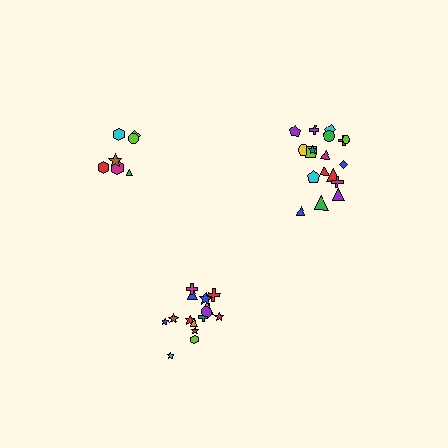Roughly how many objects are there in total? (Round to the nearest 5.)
Roughly 40 objects in total.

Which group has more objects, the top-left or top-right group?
The top-right group.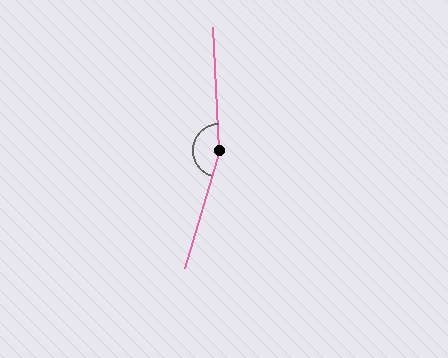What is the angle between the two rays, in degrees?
Approximately 161 degrees.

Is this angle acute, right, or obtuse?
It is obtuse.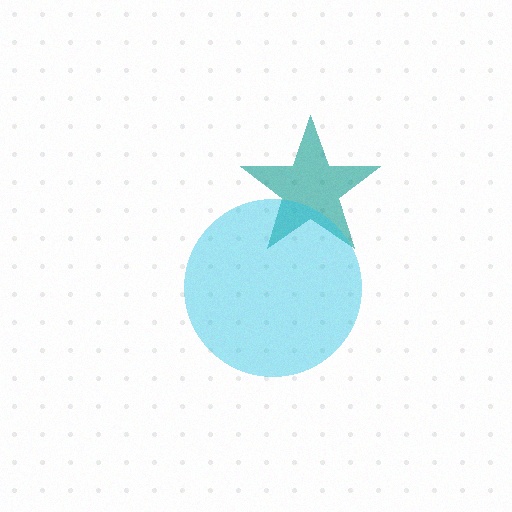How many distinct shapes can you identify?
There are 2 distinct shapes: a teal star, a cyan circle.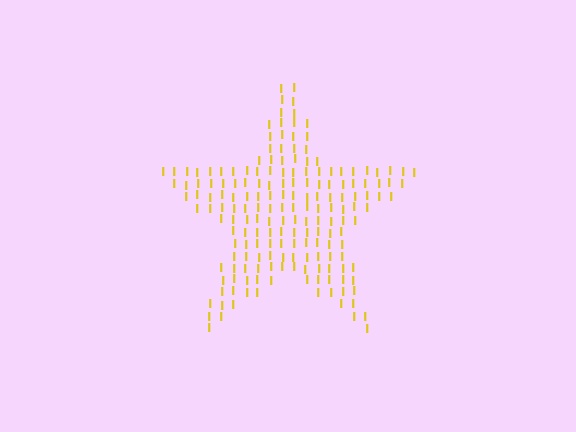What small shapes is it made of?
It is made of small letter I's.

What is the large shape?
The large shape is a star.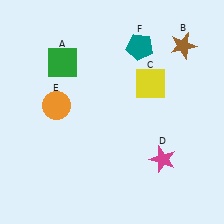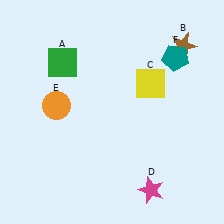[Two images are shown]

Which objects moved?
The objects that moved are: the magenta star (D), the teal pentagon (F).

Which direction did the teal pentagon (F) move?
The teal pentagon (F) moved right.